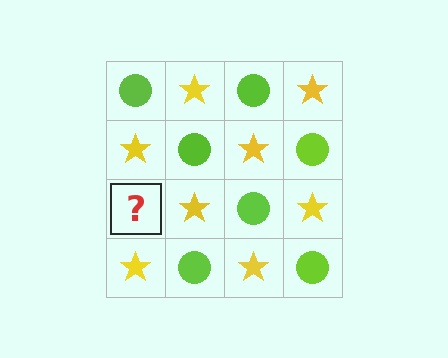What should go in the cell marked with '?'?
The missing cell should contain a lime circle.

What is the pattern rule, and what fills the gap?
The rule is that it alternates lime circle and yellow star in a checkerboard pattern. The gap should be filled with a lime circle.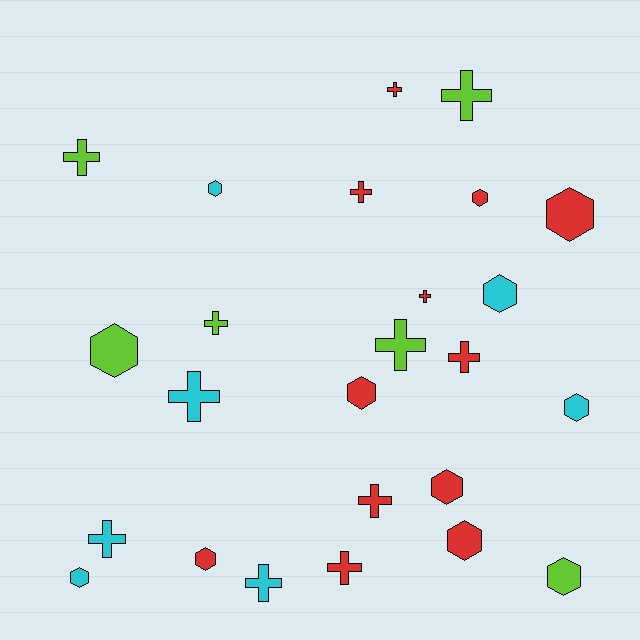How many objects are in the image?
There are 25 objects.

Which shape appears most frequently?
Cross, with 13 objects.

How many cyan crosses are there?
There are 3 cyan crosses.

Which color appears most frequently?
Red, with 12 objects.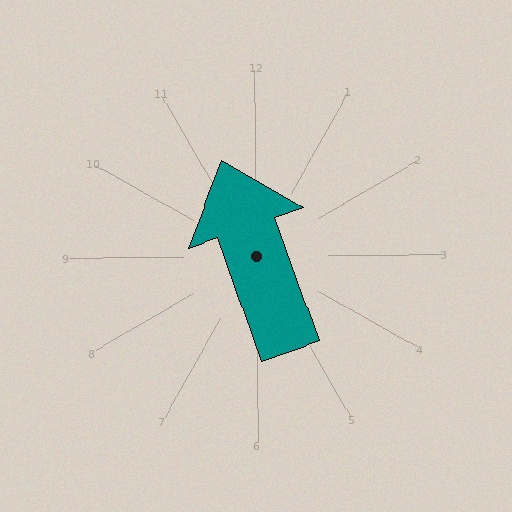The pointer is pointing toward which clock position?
Roughly 11 o'clock.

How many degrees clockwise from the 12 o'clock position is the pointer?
Approximately 341 degrees.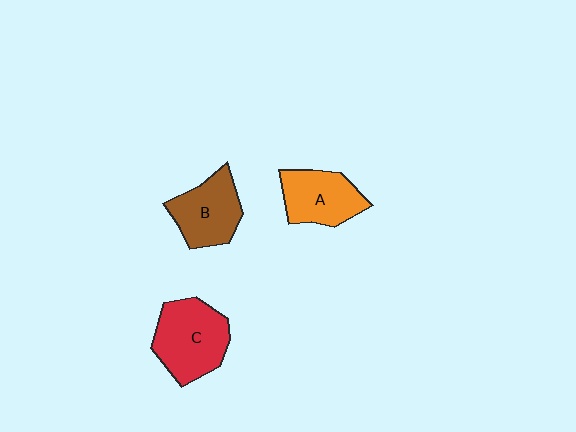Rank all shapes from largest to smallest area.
From largest to smallest: C (red), B (brown), A (orange).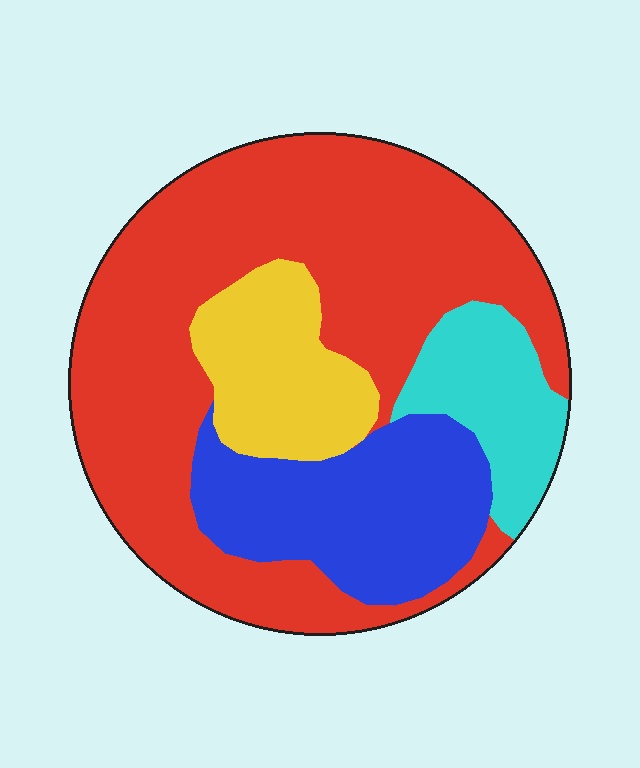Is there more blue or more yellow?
Blue.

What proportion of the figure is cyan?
Cyan takes up about one tenth (1/10) of the figure.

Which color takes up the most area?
Red, at roughly 55%.